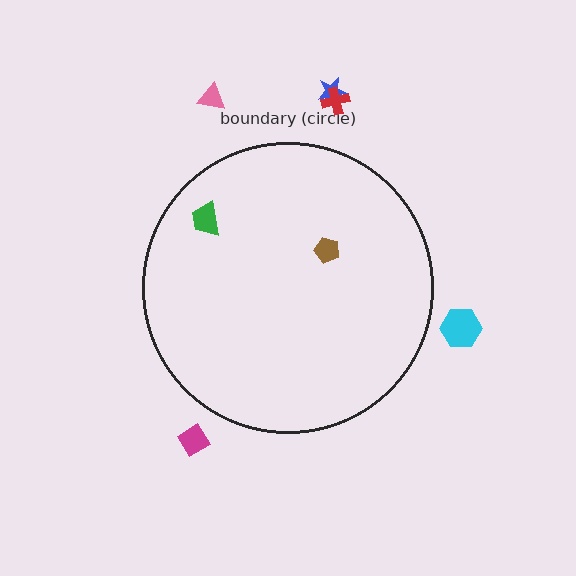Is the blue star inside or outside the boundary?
Outside.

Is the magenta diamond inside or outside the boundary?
Outside.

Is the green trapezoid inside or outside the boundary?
Inside.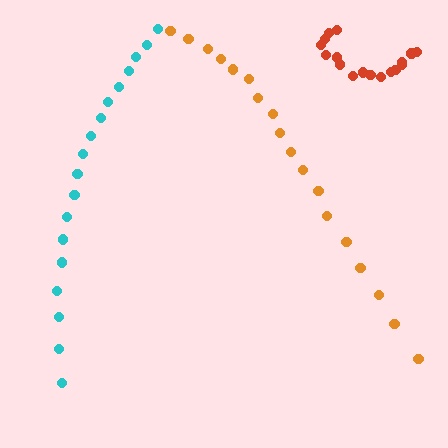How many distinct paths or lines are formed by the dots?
There are 3 distinct paths.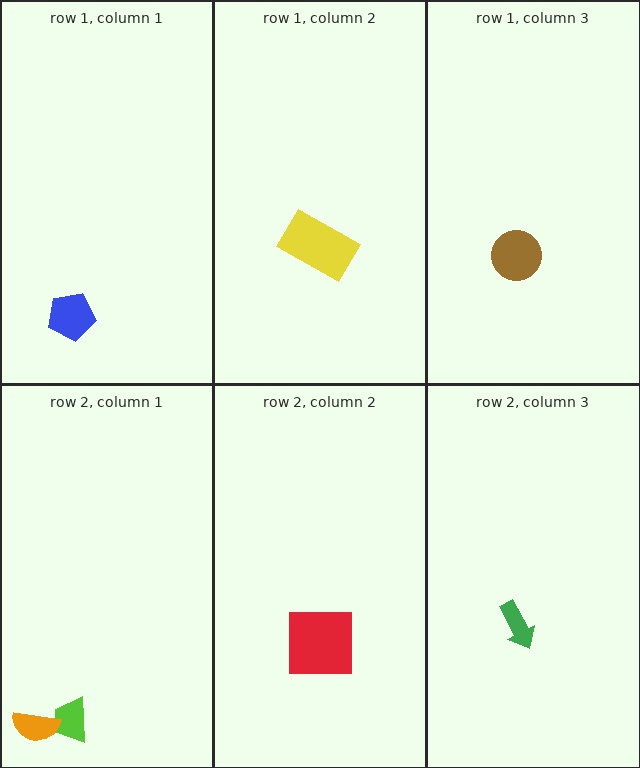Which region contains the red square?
The row 2, column 2 region.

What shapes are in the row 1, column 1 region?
The blue pentagon.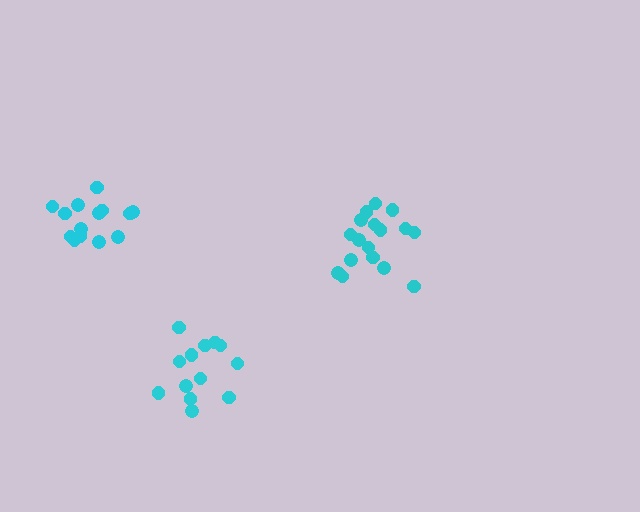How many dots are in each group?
Group 1: 13 dots, Group 2: 17 dots, Group 3: 14 dots (44 total).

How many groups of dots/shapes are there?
There are 3 groups.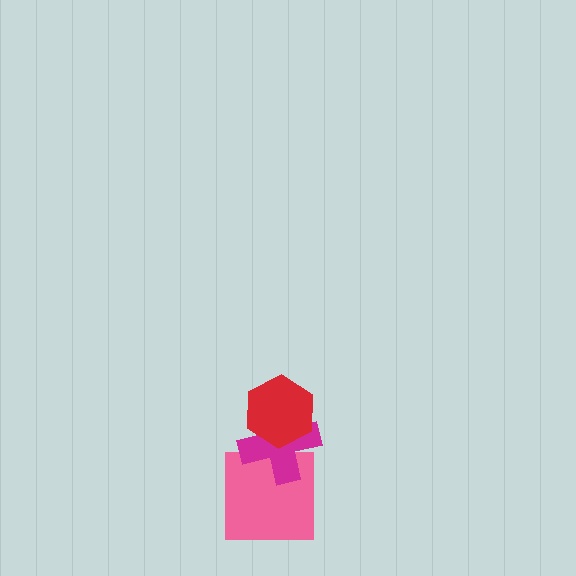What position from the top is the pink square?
The pink square is 3rd from the top.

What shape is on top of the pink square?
The magenta cross is on top of the pink square.